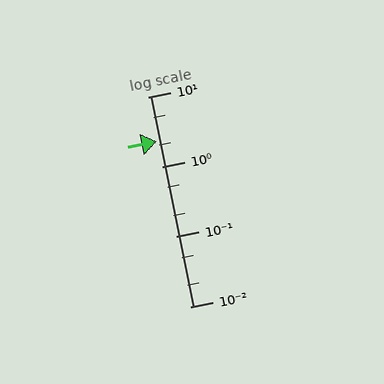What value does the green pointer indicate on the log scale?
The pointer indicates approximately 2.3.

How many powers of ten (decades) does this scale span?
The scale spans 3 decades, from 0.01 to 10.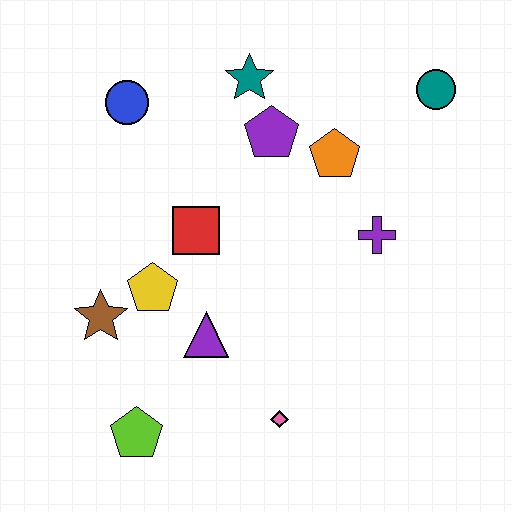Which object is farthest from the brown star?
The teal circle is farthest from the brown star.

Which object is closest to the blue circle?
The teal star is closest to the blue circle.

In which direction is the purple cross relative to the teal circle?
The purple cross is below the teal circle.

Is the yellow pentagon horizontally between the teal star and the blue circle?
Yes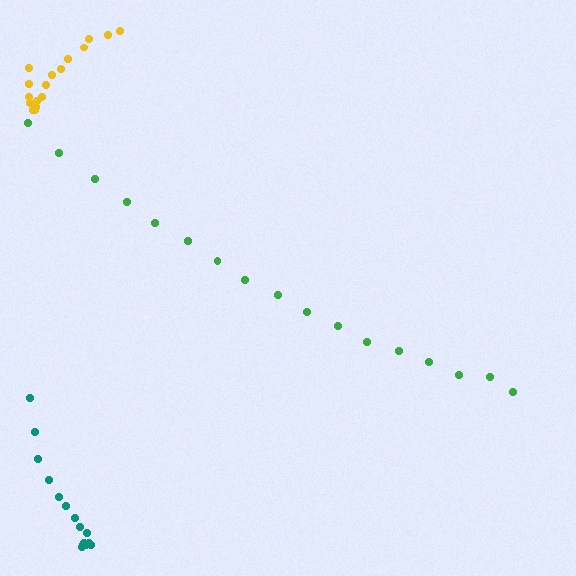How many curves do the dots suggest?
There are 3 distinct paths.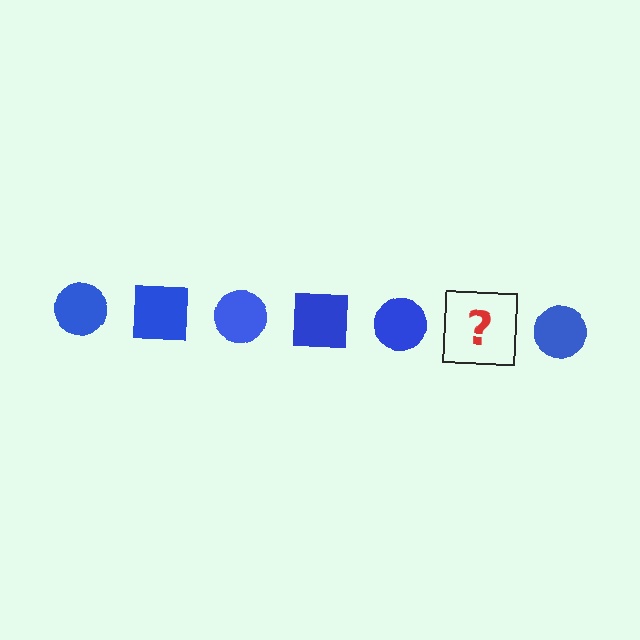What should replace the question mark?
The question mark should be replaced with a blue square.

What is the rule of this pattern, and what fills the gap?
The rule is that the pattern cycles through circle, square shapes in blue. The gap should be filled with a blue square.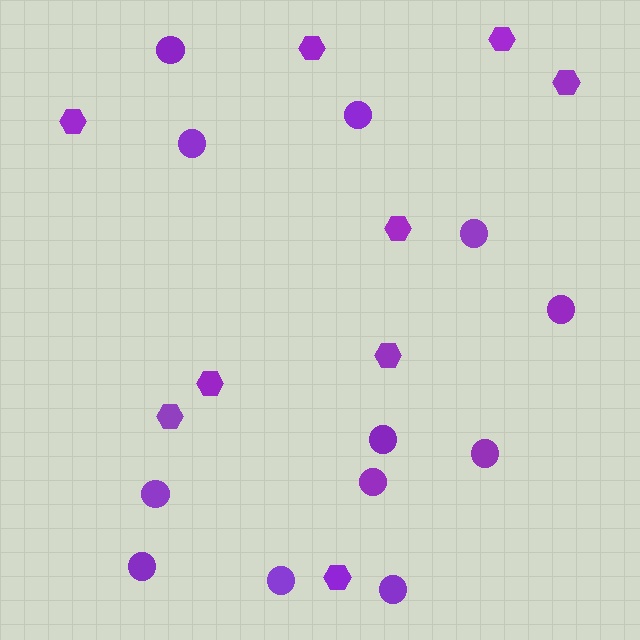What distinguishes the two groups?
There are 2 groups: one group of hexagons (9) and one group of circles (12).